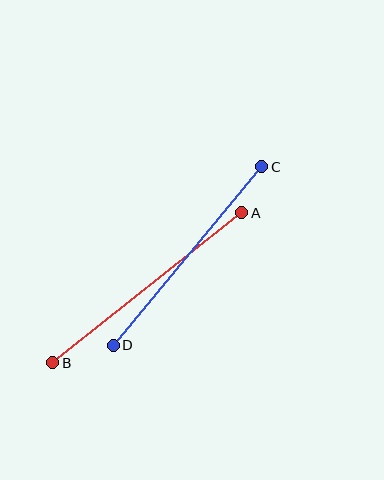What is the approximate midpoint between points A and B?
The midpoint is at approximately (147, 288) pixels.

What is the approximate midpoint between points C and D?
The midpoint is at approximately (187, 256) pixels.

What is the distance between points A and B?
The distance is approximately 241 pixels.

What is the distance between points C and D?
The distance is approximately 232 pixels.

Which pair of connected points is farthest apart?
Points A and B are farthest apart.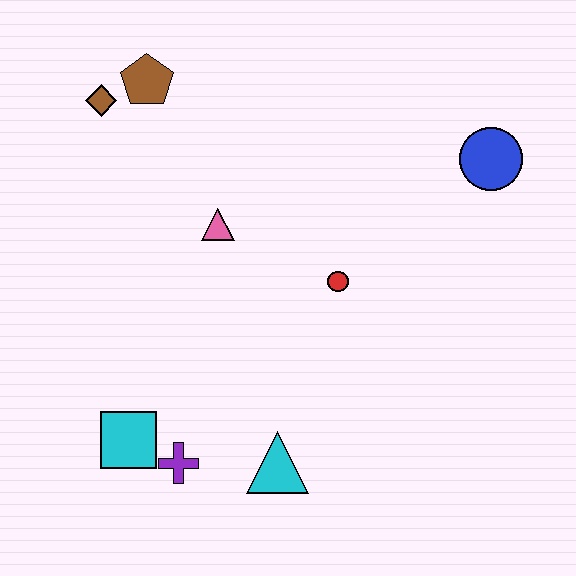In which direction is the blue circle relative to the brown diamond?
The blue circle is to the right of the brown diamond.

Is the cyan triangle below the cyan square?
Yes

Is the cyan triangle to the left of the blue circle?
Yes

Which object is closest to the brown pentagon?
The brown diamond is closest to the brown pentagon.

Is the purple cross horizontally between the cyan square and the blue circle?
Yes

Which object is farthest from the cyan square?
The blue circle is farthest from the cyan square.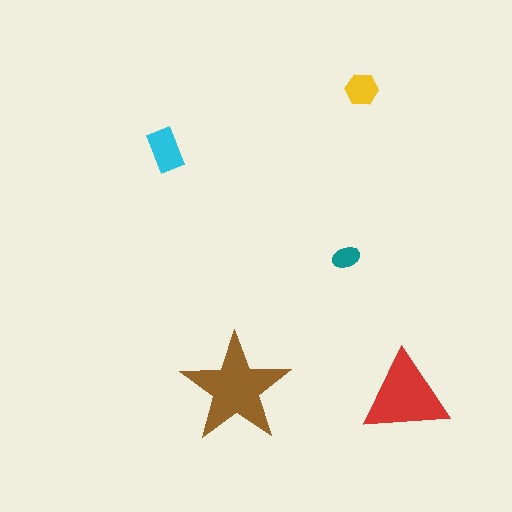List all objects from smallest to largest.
The teal ellipse, the yellow hexagon, the cyan rectangle, the red triangle, the brown star.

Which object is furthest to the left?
The cyan rectangle is leftmost.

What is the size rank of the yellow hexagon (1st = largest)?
4th.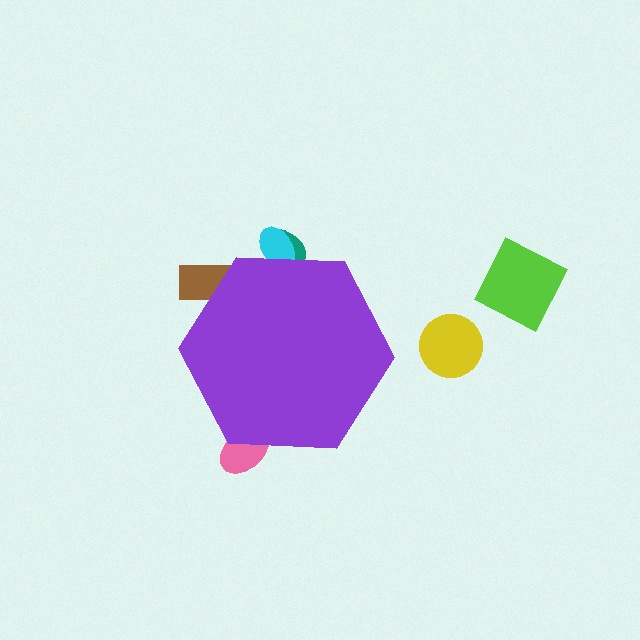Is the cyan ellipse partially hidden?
Yes, the cyan ellipse is partially hidden behind the purple hexagon.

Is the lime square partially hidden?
No, the lime square is fully visible.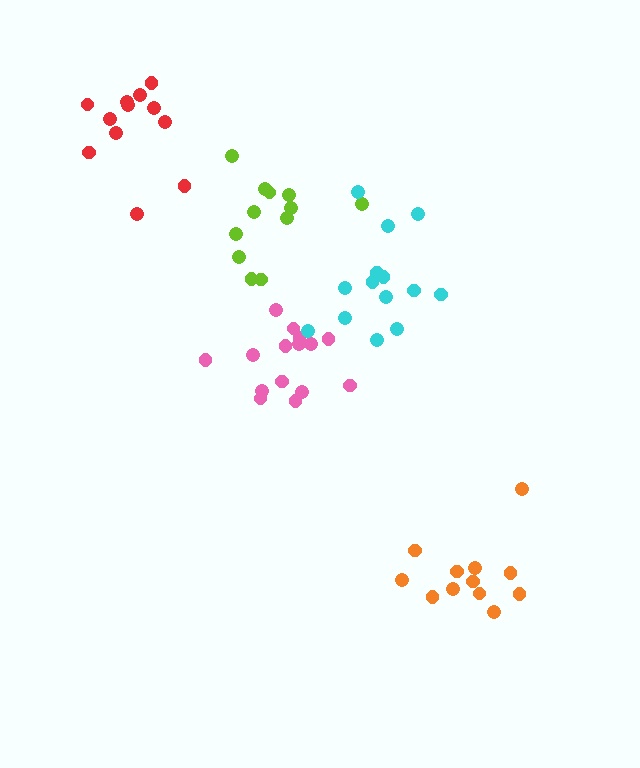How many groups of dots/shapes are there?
There are 5 groups.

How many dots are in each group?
Group 1: 15 dots, Group 2: 12 dots, Group 3: 12 dots, Group 4: 12 dots, Group 5: 14 dots (65 total).